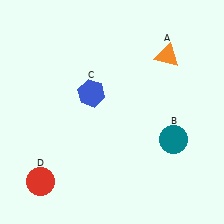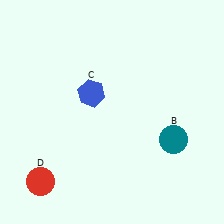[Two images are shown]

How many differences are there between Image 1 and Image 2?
There is 1 difference between the two images.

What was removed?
The orange triangle (A) was removed in Image 2.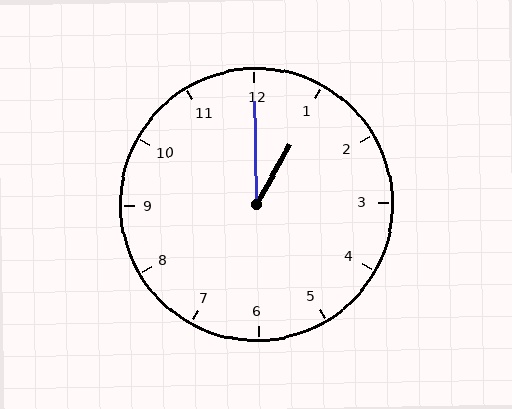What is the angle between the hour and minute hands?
Approximately 30 degrees.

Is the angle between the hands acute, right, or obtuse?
It is acute.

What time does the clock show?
1:00.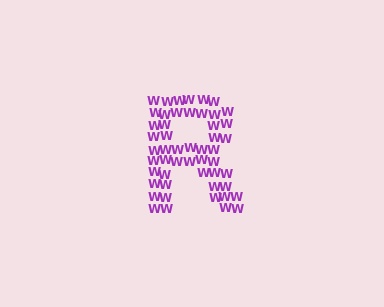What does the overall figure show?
The overall figure shows the letter R.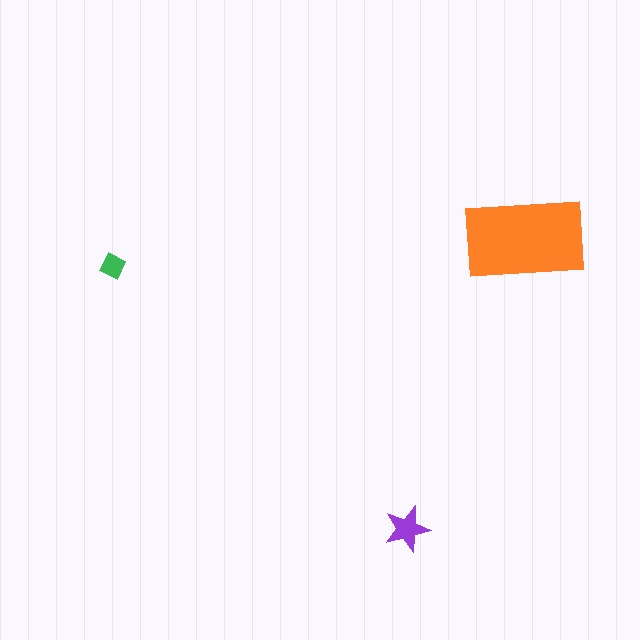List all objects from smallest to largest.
The green diamond, the purple star, the orange rectangle.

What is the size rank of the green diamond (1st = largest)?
3rd.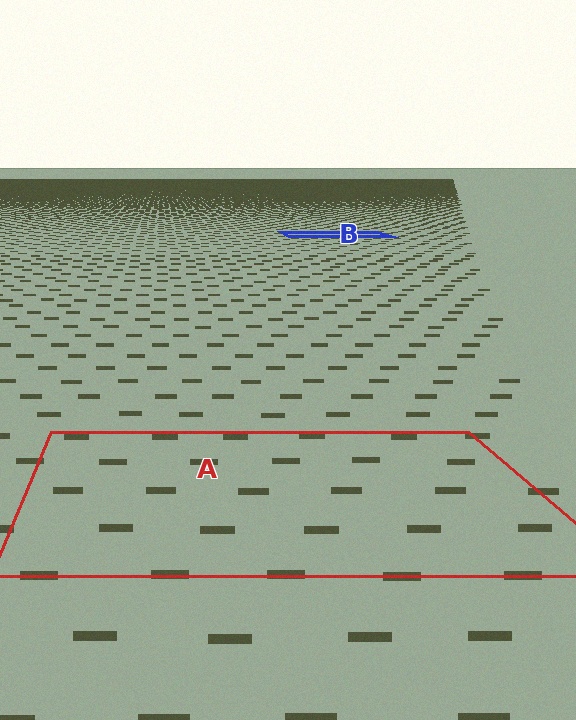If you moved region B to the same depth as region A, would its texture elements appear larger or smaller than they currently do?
They would appear larger. At a closer depth, the same texture elements are projected at a bigger on-screen size.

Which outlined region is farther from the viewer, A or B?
Region B is farther from the viewer — the texture elements inside it appear smaller and more densely packed.